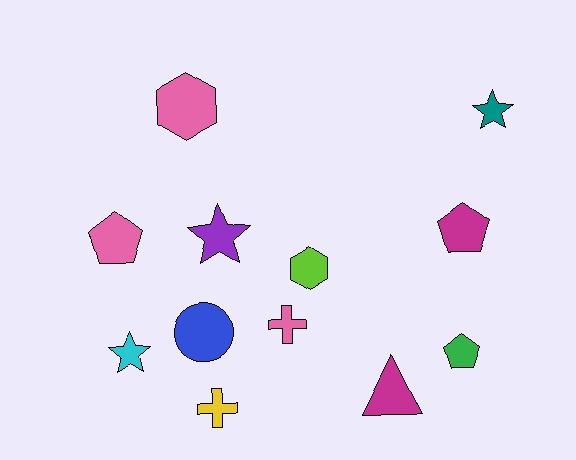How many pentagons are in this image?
There are 3 pentagons.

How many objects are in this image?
There are 12 objects.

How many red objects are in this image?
There are no red objects.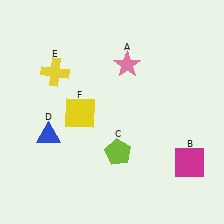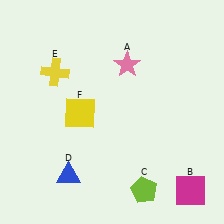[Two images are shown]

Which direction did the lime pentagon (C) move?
The lime pentagon (C) moved down.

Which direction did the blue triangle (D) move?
The blue triangle (D) moved down.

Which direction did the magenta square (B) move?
The magenta square (B) moved down.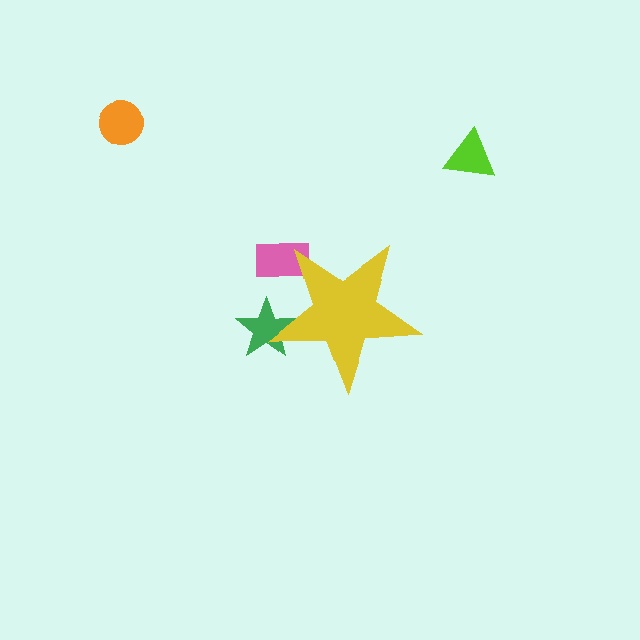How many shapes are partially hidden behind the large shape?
2 shapes are partially hidden.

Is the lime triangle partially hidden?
No, the lime triangle is fully visible.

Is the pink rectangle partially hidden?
Yes, the pink rectangle is partially hidden behind the yellow star.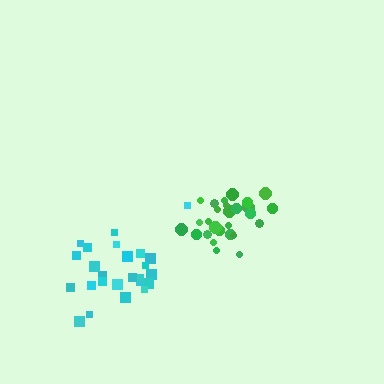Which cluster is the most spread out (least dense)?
Cyan.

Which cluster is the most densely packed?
Green.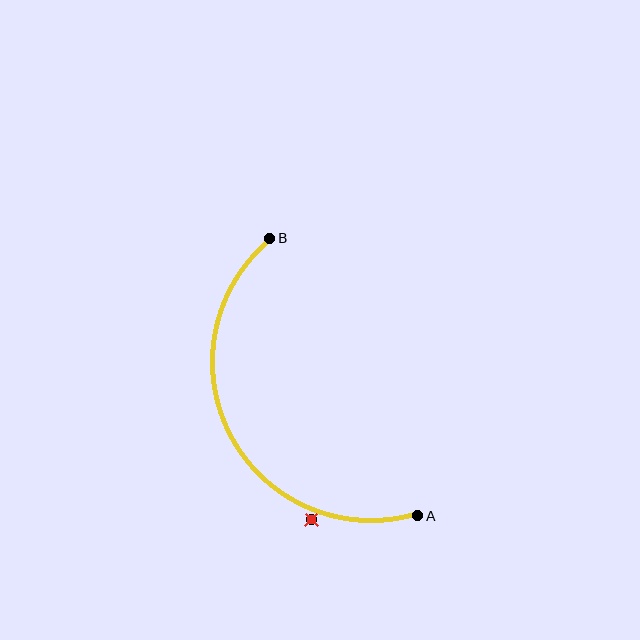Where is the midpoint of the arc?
The arc midpoint is the point on the curve farthest from the straight line joining A and B. It sits to the left of that line.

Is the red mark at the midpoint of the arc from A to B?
No — the red mark does not lie on the arc at all. It sits slightly outside the curve.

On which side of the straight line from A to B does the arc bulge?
The arc bulges to the left of the straight line connecting A and B.